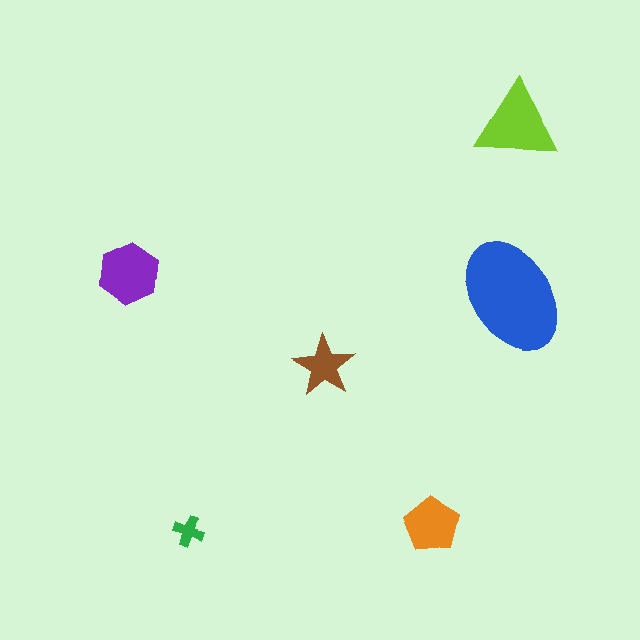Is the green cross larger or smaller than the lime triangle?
Smaller.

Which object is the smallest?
The green cross.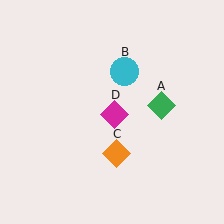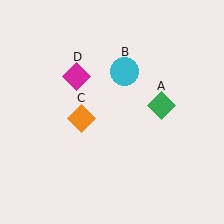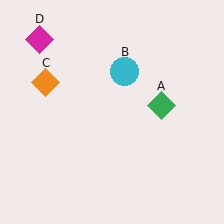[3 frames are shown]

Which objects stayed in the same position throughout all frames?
Green diamond (object A) and cyan circle (object B) remained stationary.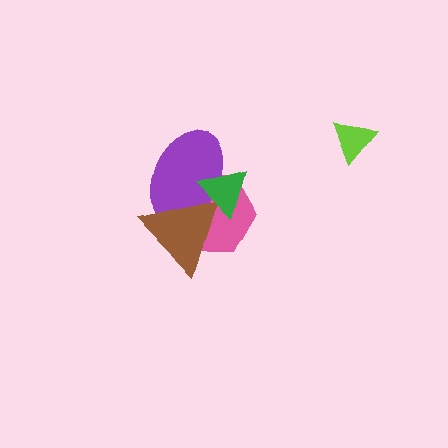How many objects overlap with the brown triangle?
3 objects overlap with the brown triangle.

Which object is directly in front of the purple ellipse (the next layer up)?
The brown triangle is directly in front of the purple ellipse.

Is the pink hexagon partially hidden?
Yes, it is partially covered by another shape.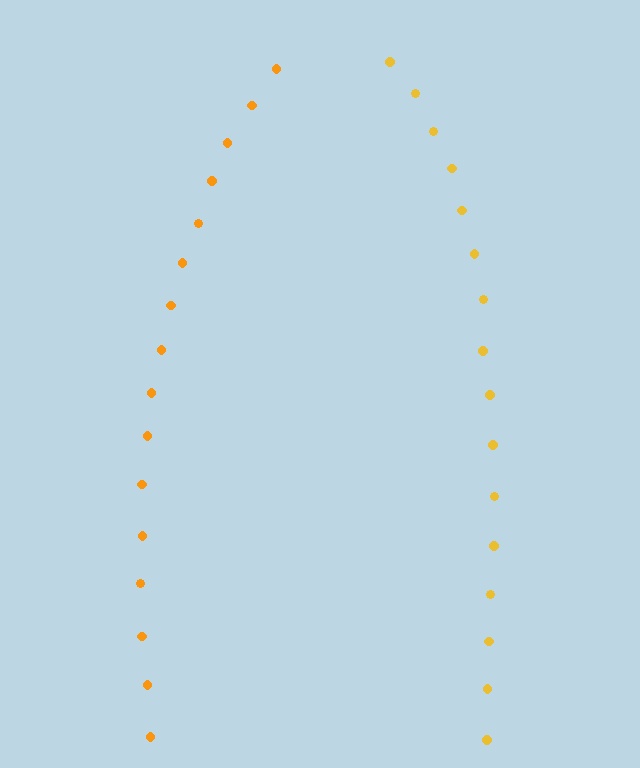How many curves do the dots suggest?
There are 2 distinct paths.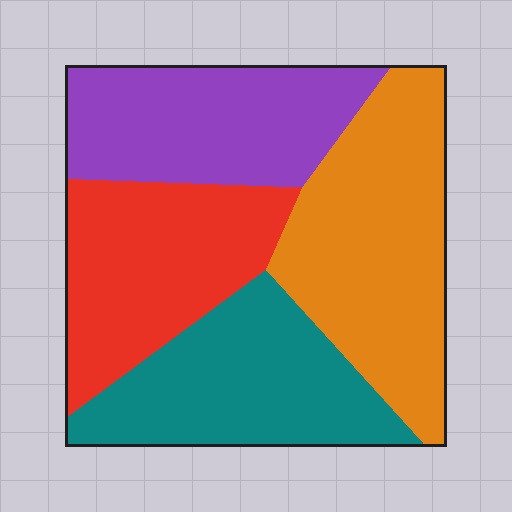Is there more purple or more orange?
Orange.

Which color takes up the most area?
Orange, at roughly 30%.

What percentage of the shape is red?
Red covers around 25% of the shape.